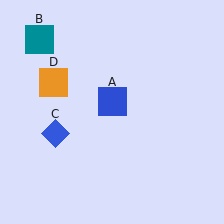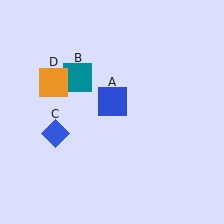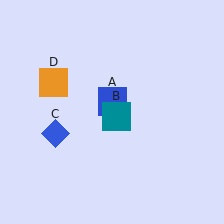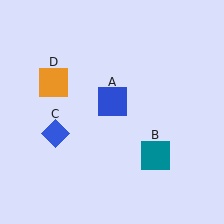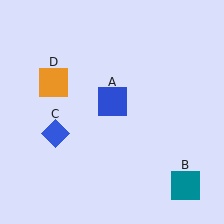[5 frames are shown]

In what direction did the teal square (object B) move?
The teal square (object B) moved down and to the right.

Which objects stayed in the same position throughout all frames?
Blue square (object A) and blue diamond (object C) and orange square (object D) remained stationary.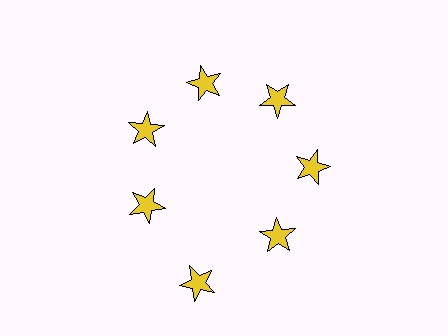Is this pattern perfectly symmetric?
No. The 7 yellow stars are arranged in a ring, but one element near the 6 o'clock position is pushed outward from the center, breaking the 7-fold rotational symmetry.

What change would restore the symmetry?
The symmetry would be restored by moving it inward, back onto the ring so that all 7 stars sit at equal angles and equal distance from the center.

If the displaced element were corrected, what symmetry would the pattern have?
It would have 7-fold rotational symmetry — the pattern would map onto itself every 51 degrees.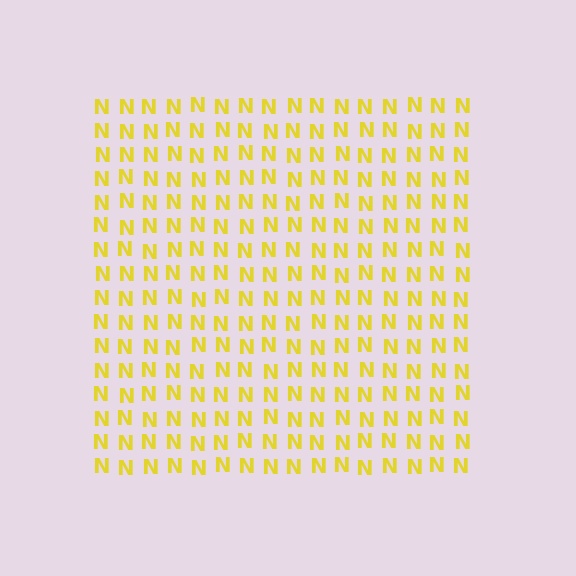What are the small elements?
The small elements are letter N's.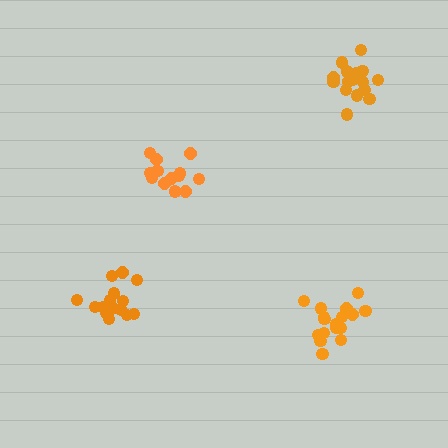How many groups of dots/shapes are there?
There are 4 groups.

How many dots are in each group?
Group 1: 16 dots, Group 2: 18 dots, Group 3: 18 dots, Group 4: 13 dots (65 total).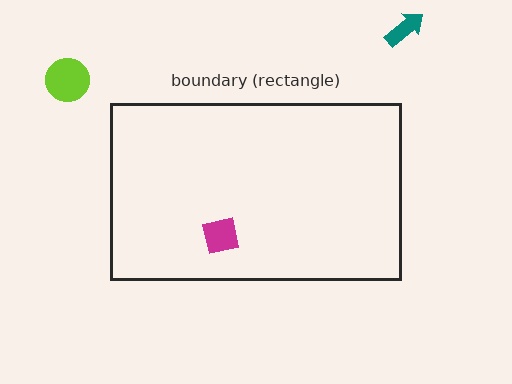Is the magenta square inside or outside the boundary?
Inside.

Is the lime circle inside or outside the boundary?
Outside.